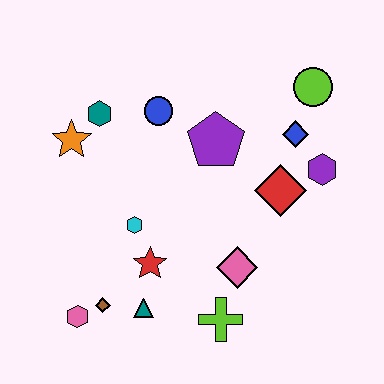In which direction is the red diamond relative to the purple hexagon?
The red diamond is to the left of the purple hexagon.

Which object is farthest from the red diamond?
The pink hexagon is farthest from the red diamond.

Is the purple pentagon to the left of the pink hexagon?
No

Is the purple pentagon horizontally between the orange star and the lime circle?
Yes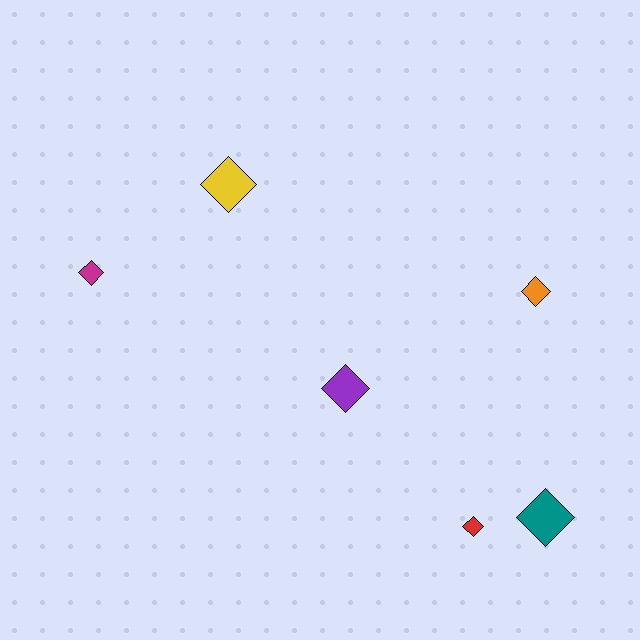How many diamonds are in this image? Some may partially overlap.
There are 6 diamonds.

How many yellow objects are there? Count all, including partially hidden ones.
There is 1 yellow object.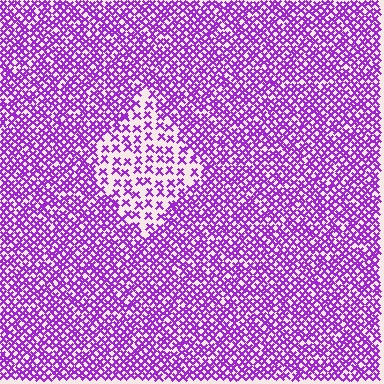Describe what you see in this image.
The image contains small purple elements arranged at two different densities. A diamond-shaped region is visible where the elements are less densely packed than the surrounding area.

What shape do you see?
I see a diamond.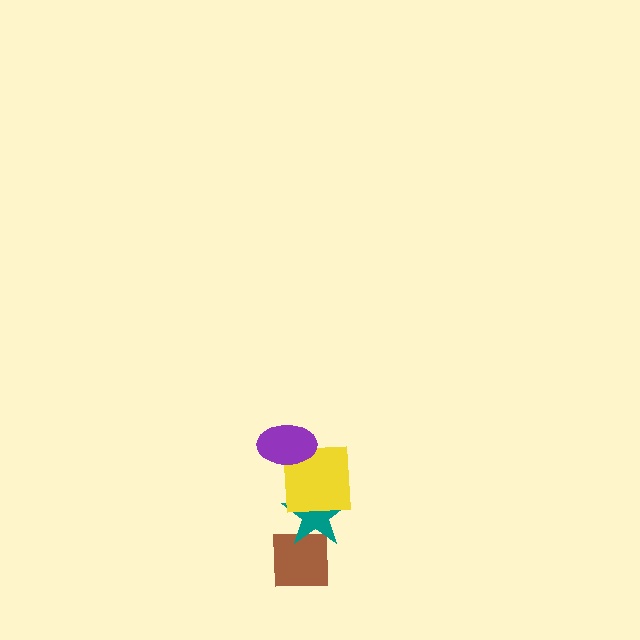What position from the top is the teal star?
The teal star is 3rd from the top.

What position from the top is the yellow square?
The yellow square is 2nd from the top.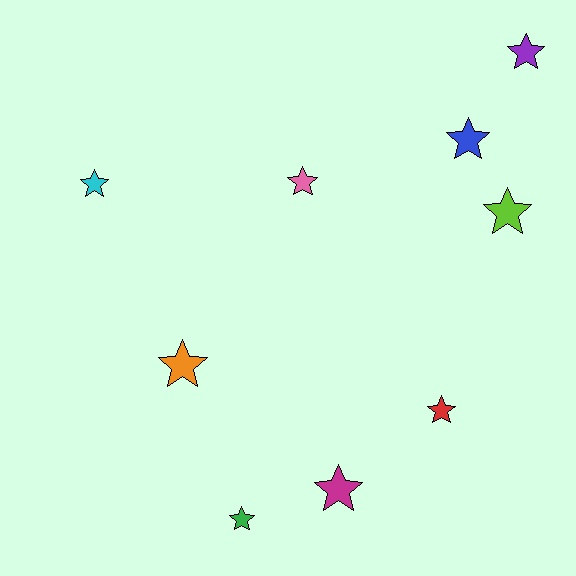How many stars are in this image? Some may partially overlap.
There are 9 stars.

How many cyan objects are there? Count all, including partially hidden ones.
There is 1 cyan object.